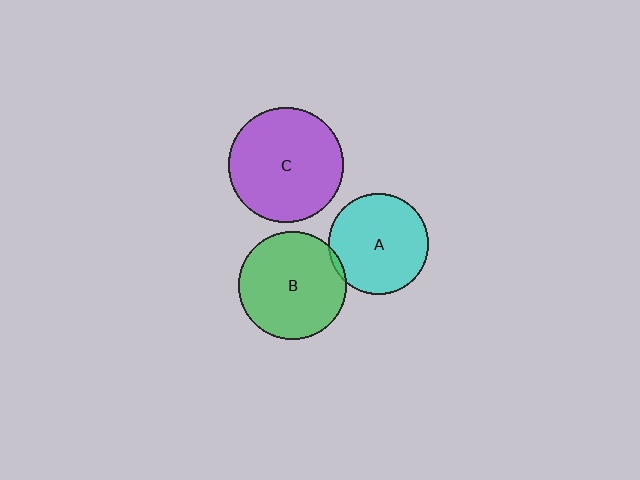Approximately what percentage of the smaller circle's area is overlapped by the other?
Approximately 5%.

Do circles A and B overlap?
Yes.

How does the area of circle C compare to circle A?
Approximately 1.3 times.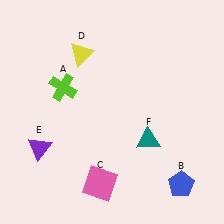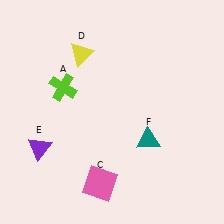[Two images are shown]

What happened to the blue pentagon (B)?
The blue pentagon (B) was removed in Image 2. It was in the bottom-right area of Image 1.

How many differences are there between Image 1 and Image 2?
There is 1 difference between the two images.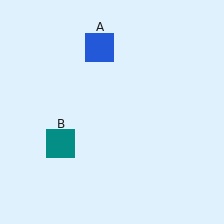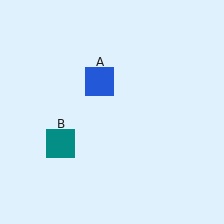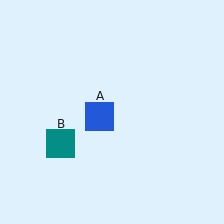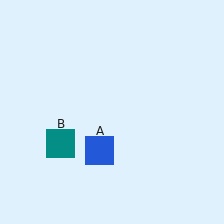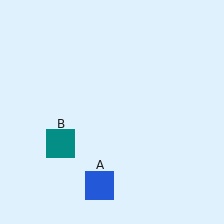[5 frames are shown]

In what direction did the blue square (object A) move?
The blue square (object A) moved down.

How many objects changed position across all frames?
1 object changed position: blue square (object A).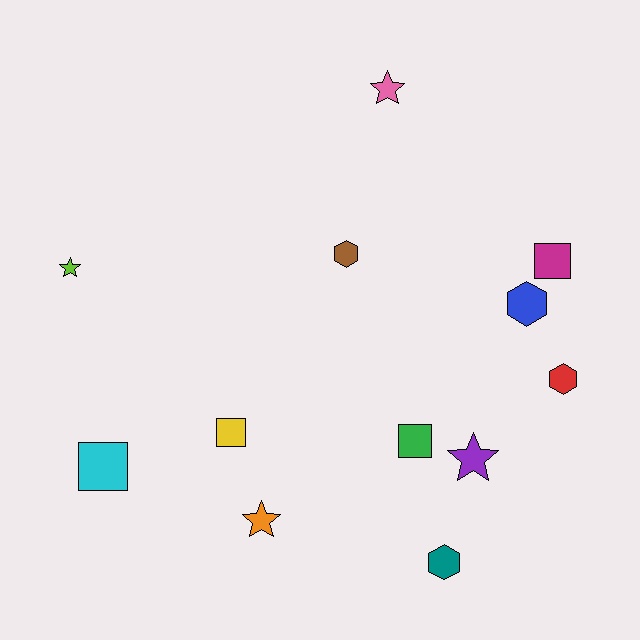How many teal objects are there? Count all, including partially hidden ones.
There is 1 teal object.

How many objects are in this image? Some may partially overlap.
There are 12 objects.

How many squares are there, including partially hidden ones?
There are 4 squares.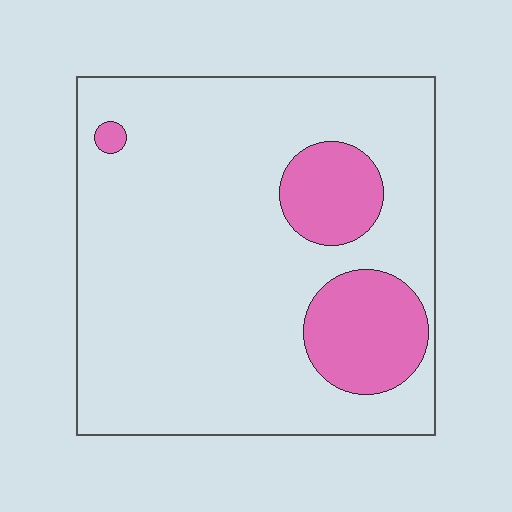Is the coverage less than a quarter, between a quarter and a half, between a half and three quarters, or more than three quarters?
Less than a quarter.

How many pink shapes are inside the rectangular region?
3.